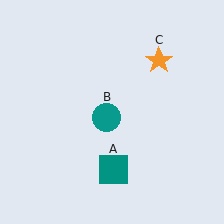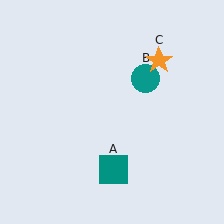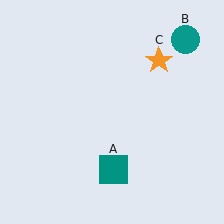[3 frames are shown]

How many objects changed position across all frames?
1 object changed position: teal circle (object B).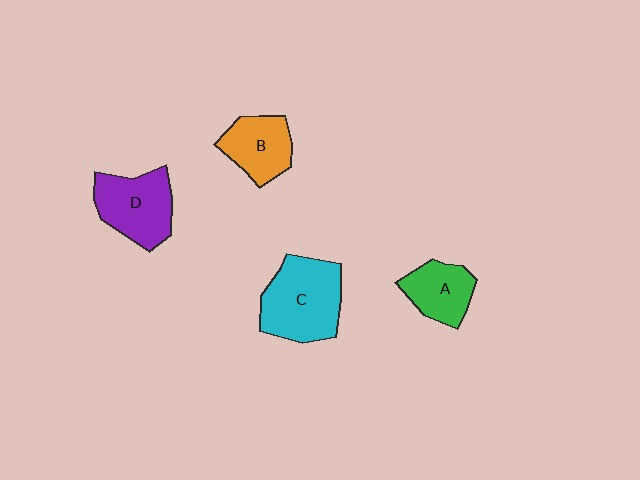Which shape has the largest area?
Shape C (cyan).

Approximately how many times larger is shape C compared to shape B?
Approximately 1.6 times.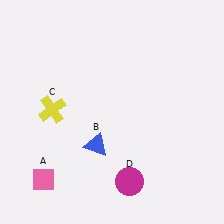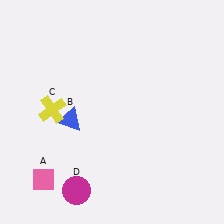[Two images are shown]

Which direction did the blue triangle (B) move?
The blue triangle (B) moved left.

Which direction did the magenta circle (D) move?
The magenta circle (D) moved left.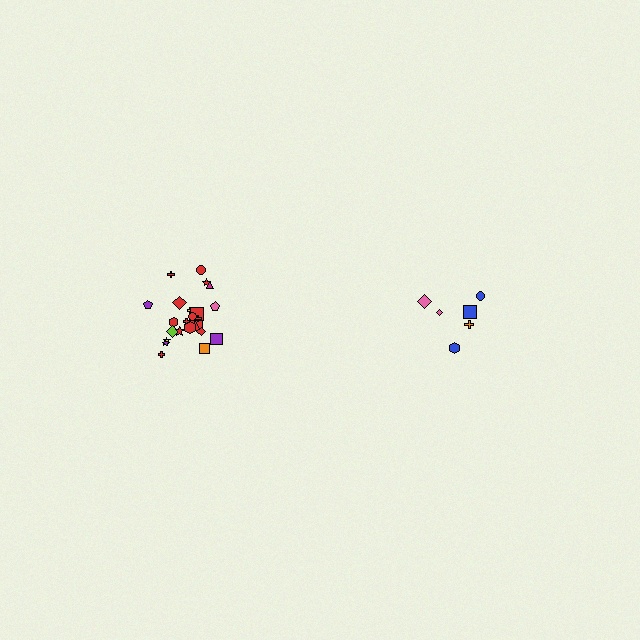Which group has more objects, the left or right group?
The left group.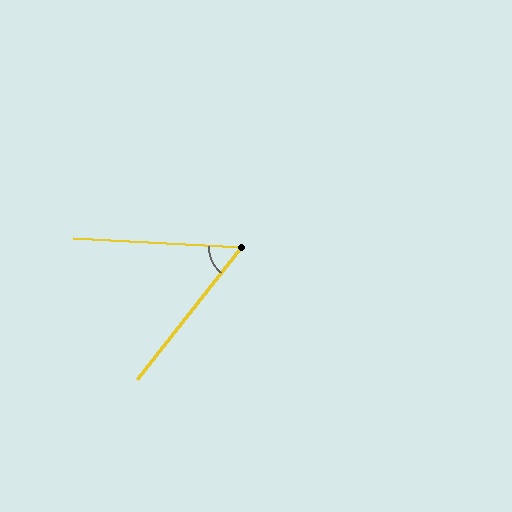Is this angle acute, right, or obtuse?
It is acute.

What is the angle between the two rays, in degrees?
Approximately 55 degrees.